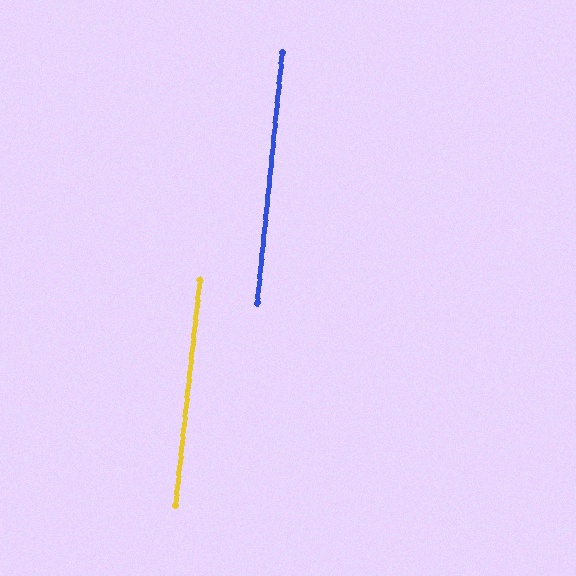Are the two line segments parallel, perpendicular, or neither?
Parallel — their directions differ by only 0.5°.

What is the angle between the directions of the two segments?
Approximately 1 degree.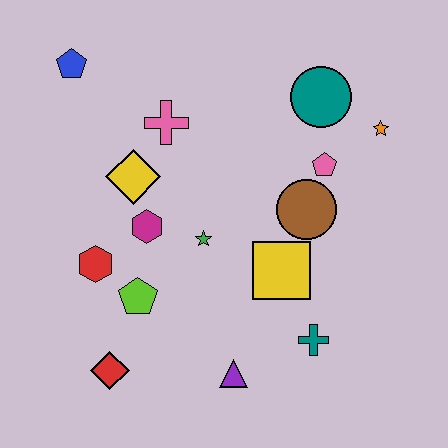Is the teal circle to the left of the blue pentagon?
No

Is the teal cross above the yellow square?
No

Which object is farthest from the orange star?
The red diamond is farthest from the orange star.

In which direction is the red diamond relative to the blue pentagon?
The red diamond is below the blue pentagon.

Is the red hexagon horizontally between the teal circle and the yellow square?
No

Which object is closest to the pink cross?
The yellow diamond is closest to the pink cross.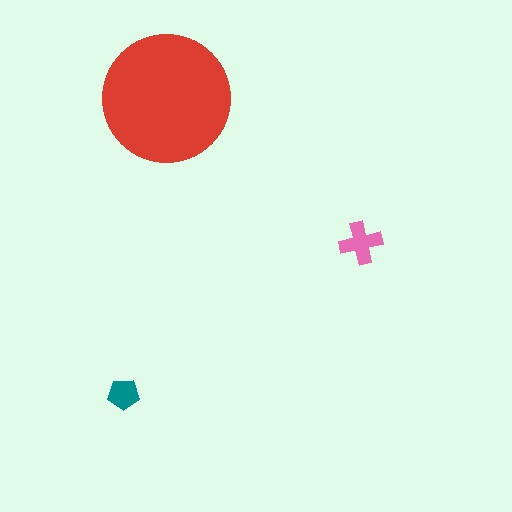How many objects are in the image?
There are 3 objects in the image.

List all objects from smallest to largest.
The teal pentagon, the pink cross, the red circle.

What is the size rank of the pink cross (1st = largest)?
2nd.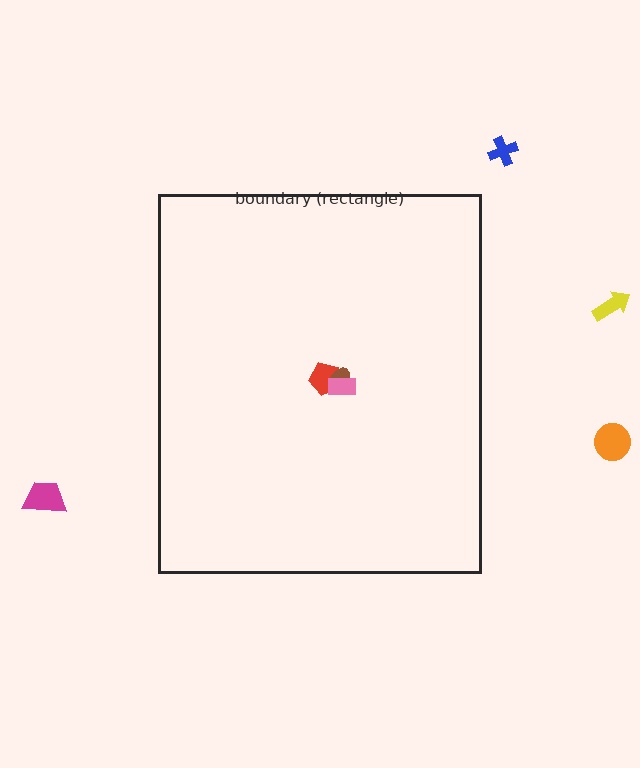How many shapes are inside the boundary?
3 inside, 4 outside.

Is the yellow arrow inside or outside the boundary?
Outside.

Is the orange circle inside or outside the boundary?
Outside.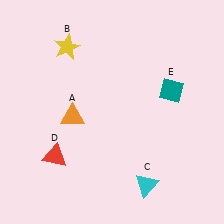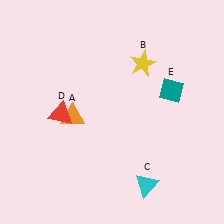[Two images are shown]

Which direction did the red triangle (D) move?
The red triangle (D) moved up.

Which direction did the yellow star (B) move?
The yellow star (B) moved right.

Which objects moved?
The objects that moved are: the yellow star (B), the red triangle (D).